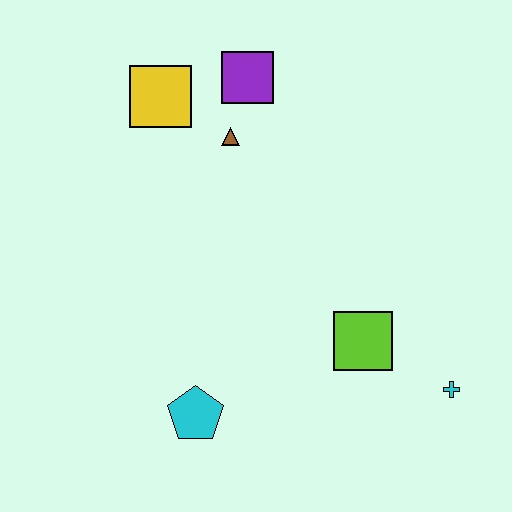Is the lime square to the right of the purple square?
Yes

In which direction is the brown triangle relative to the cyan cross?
The brown triangle is above the cyan cross.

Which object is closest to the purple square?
The brown triangle is closest to the purple square.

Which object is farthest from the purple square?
The cyan cross is farthest from the purple square.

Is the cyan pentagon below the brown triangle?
Yes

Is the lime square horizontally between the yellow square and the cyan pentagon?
No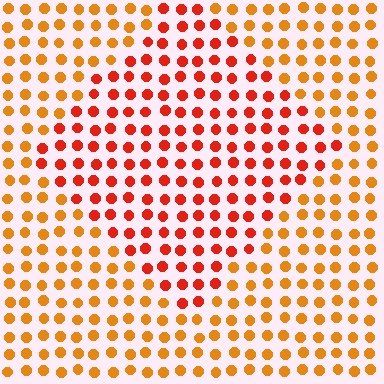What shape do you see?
I see a diamond.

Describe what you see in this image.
The image is filled with small orange elements in a uniform arrangement. A diamond-shaped region is visible where the elements are tinted to a slightly different hue, forming a subtle color boundary.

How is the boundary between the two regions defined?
The boundary is defined purely by a slight shift in hue (about 30 degrees). Spacing, size, and orientation are identical on both sides.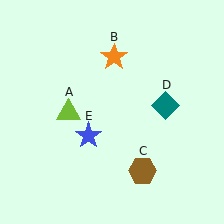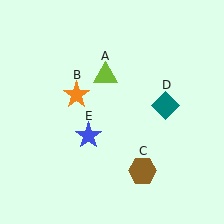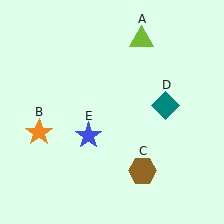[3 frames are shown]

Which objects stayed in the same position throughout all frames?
Brown hexagon (object C) and teal diamond (object D) and blue star (object E) remained stationary.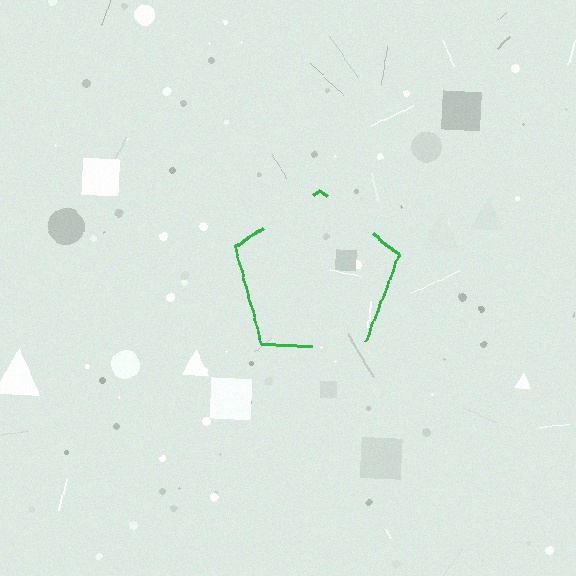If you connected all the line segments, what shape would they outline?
They would outline a pentagon.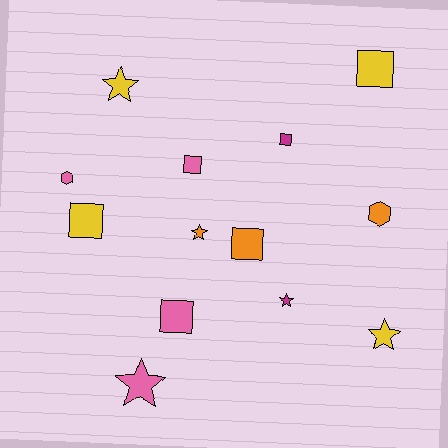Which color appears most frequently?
Yellow, with 4 objects.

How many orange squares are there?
There is 1 orange square.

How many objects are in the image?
There are 13 objects.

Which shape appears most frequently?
Square, with 6 objects.